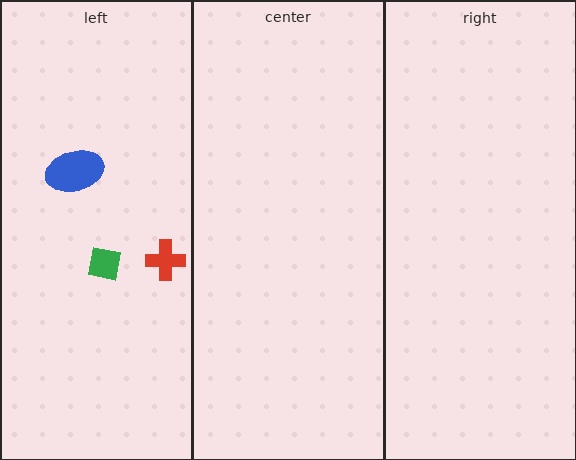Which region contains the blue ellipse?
The left region.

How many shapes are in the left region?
3.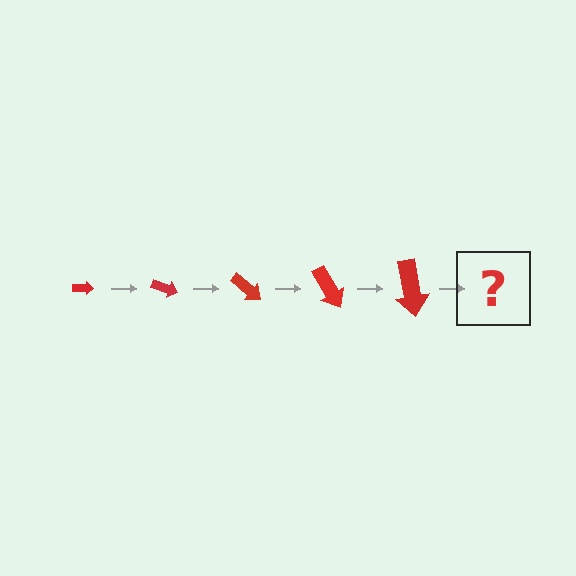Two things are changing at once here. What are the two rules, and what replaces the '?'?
The two rules are that the arrow grows larger each step and it rotates 20 degrees each step. The '?' should be an arrow, larger than the previous one and rotated 100 degrees from the start.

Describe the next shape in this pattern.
It should be an arrow, larger than the previous one and rotated 100 degrees from the start.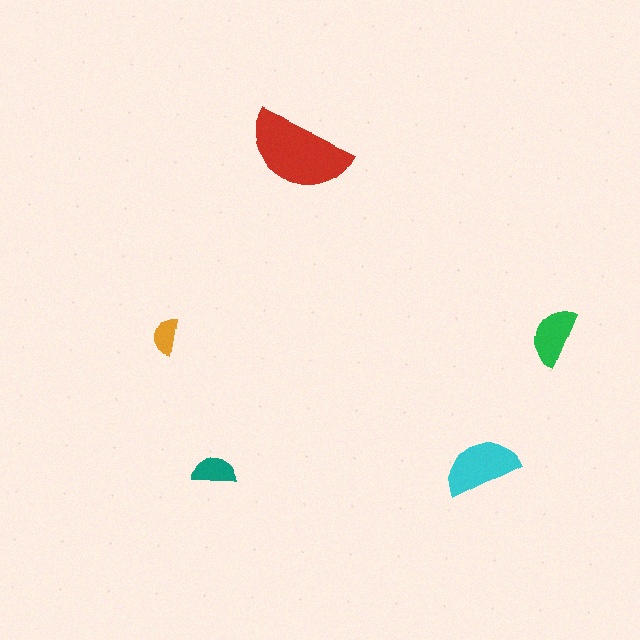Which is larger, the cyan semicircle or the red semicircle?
The red one.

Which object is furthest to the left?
The orange semicircle is leftmost.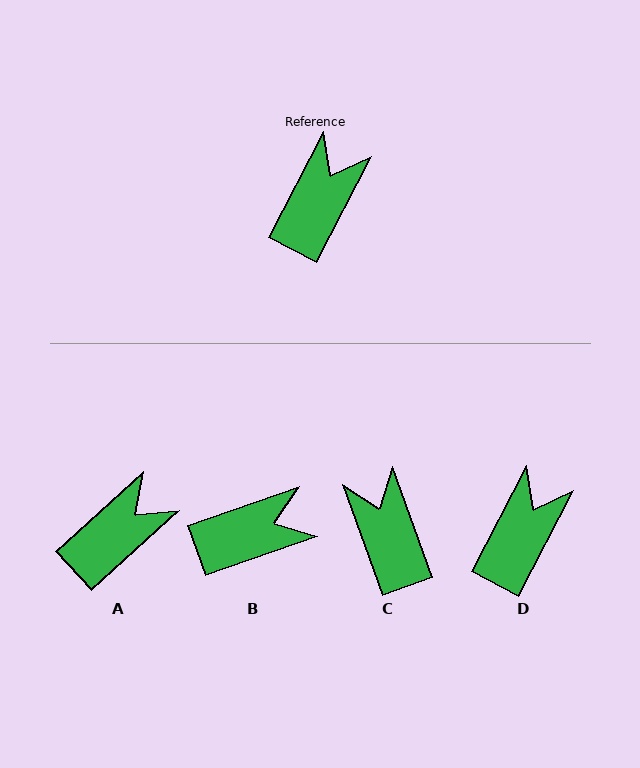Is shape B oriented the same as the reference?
No, it is off by about 43 degrees.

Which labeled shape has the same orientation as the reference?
D.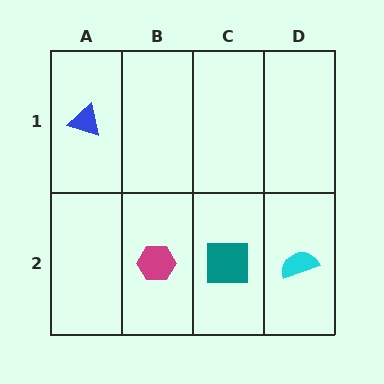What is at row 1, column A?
A blue triangle.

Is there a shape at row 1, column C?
No, that cell is empty.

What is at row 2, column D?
A cyan semicircle.